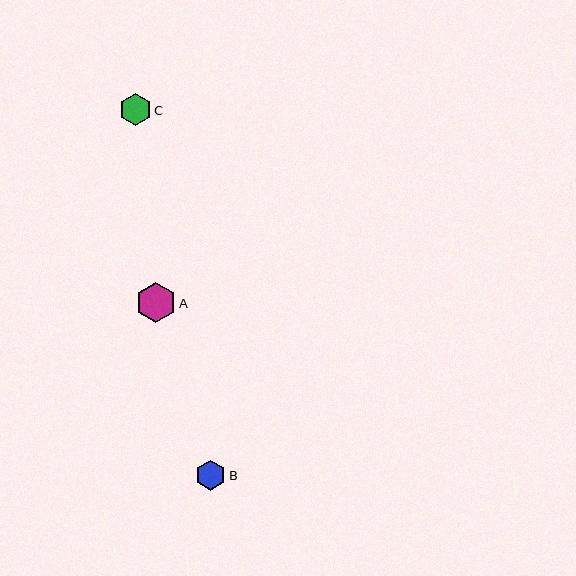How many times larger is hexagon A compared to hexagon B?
Hexagon A is approximately 1.3 times the size of hexagon B.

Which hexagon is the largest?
Hexagon A is the largest with a size of approximately 40 pixels.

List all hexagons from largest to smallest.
From largest to smallest: A, C, B.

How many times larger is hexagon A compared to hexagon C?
Hexagon A is approximately 1.3 times the size of hexagon C.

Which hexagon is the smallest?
Hexagon B is the smallest with a size of approximately 30 pixels.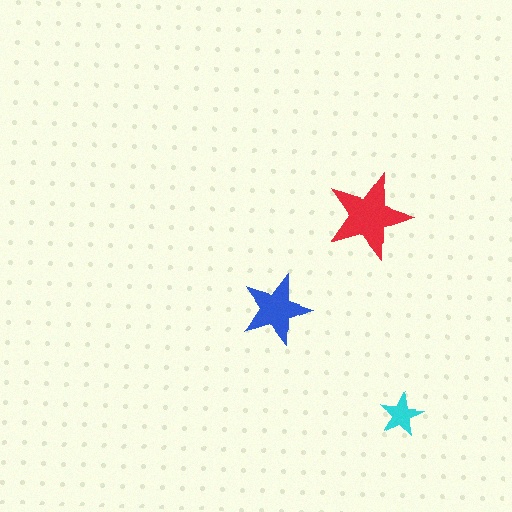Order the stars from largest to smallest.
the red one, the blue one, the cyan one.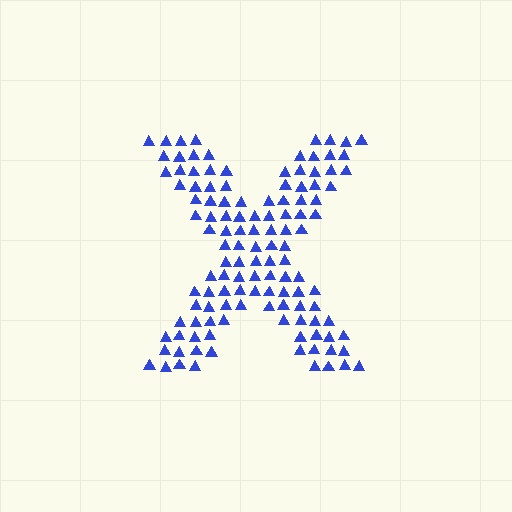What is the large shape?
The large shape is the letter X.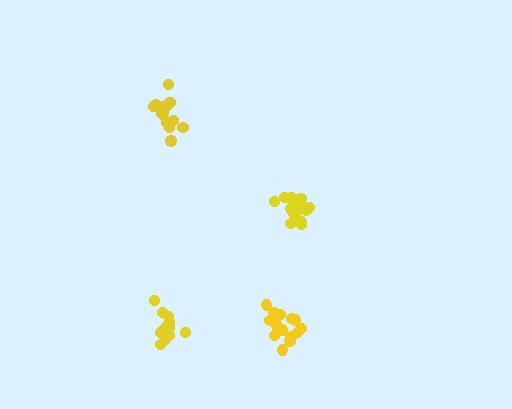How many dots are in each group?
Group 1: 17 dots, Group 2: 17 dots, Group 3: 17 dots, Group 4: 13 dots (64 total).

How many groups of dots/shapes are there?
There are 4 groups.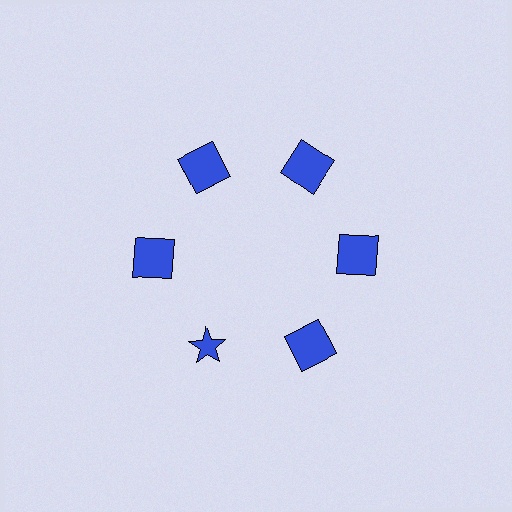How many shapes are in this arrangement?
There are 6 shapes arranged in a ring pattern.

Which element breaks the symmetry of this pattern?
The blue star at roughly the 7 o'clock position breaks the symmetry. All other shapes are blue squares.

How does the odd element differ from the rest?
It has a different shape: star instead of square.